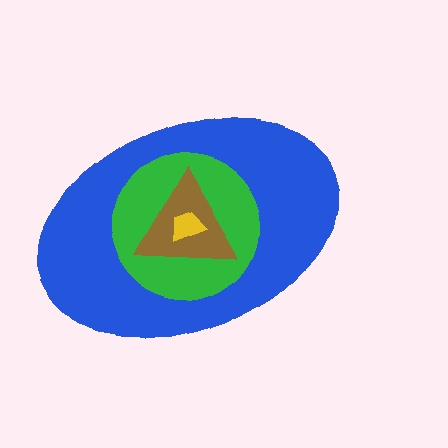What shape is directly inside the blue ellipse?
The green circle.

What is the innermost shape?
The yellow trapezoid.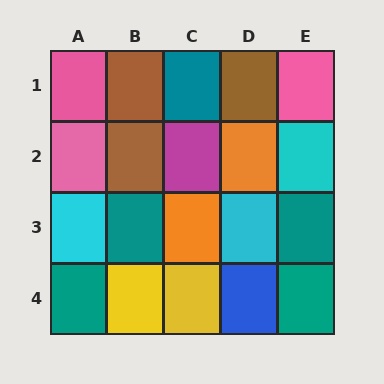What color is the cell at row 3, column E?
Teal.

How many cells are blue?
1 cell is blue.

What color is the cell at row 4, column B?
Yellow.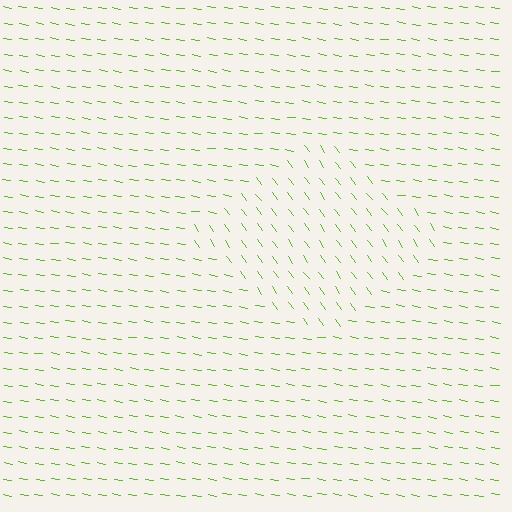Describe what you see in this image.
The image is filled with small lime line segments. A diamond region in the image has lines oriented differently from the surrounding lines, creating a visible texture boundary.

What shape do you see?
I see a diamond.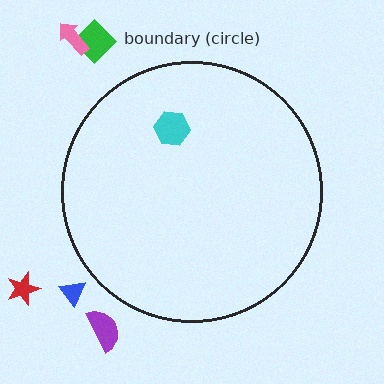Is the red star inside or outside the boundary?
Outside.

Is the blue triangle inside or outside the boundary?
Outside.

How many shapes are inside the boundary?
1 inside, 5 outside.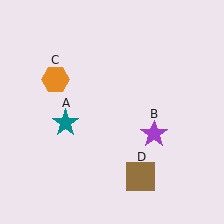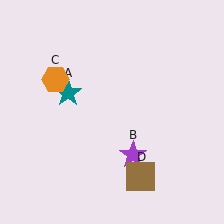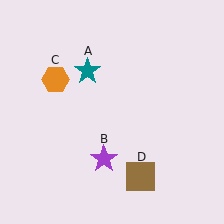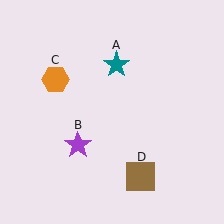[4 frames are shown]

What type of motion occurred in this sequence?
The teal star (object A), purple star (object B) rotated clockwise around the center of the scene.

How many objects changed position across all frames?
2 objects changed position: teal star (object A), purple star (object B).